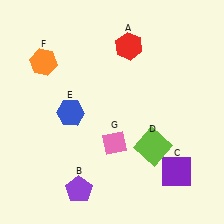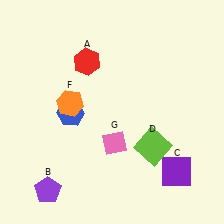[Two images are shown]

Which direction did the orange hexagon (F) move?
The orange hexagon (F) moved down.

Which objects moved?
The objects that moved are: the red hexagon (A), the purple pentagon (B), the orange hexagon (F).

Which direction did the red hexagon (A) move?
The red hexagon (A) moved left.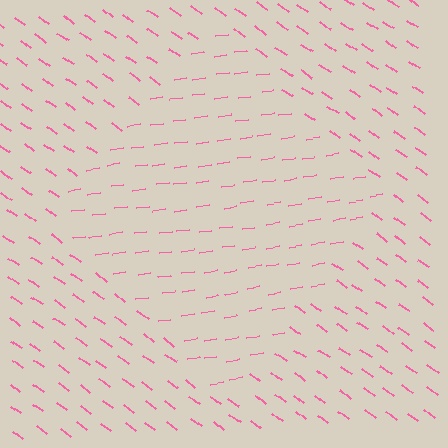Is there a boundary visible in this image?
Yes, there is a texture boundary formed by a change in line orientation.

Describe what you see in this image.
The image is filled with small pink line segments. A diamond region in the image has lines oriented differently from the surrounding lines, creating a visible texture boundary.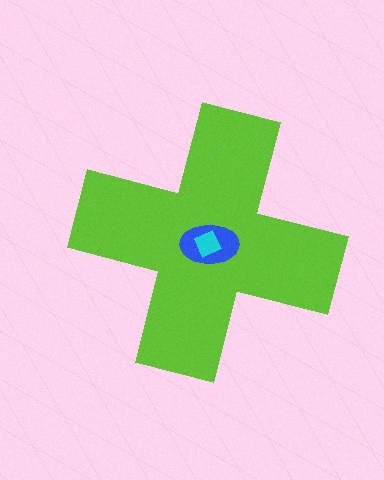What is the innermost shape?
The cyan diamond.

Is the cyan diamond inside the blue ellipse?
Yes.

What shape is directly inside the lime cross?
The blue ellipse.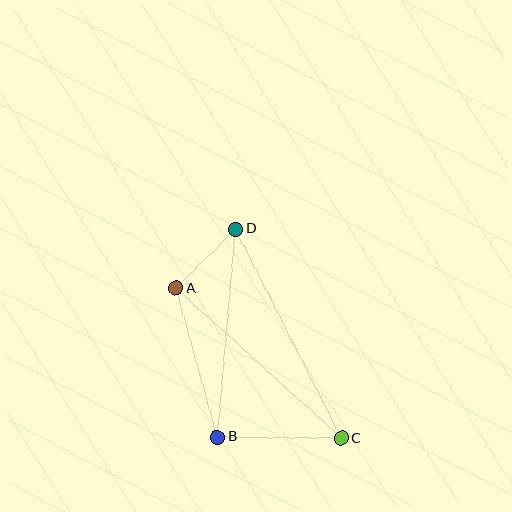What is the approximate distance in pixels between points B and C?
The distance between B and C is approximately 124 pixels.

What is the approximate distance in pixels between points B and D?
The distance between B and D is approximately 209 pixels.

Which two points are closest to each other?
Points A and D are closest to each other.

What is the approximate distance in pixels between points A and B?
The distance between A and B is approximately 155 pixels.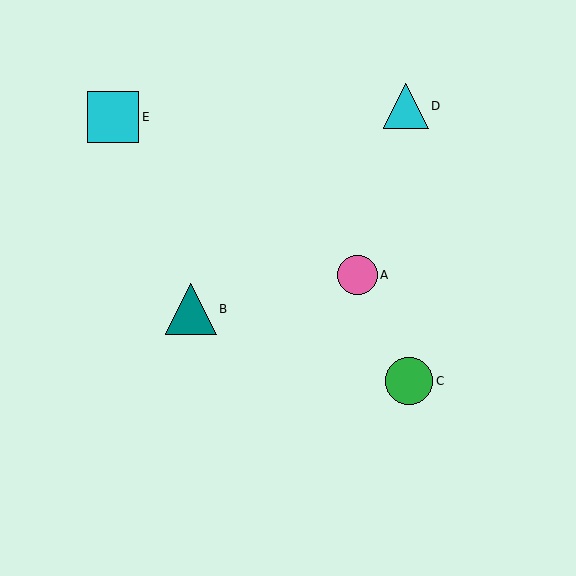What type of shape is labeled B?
Shape B is a teal triangle.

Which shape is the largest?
The cyan square (labeled E) is the largest.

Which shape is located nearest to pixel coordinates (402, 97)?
The cyan triangle (labeled D) at (406, 106) is nearest to that location.